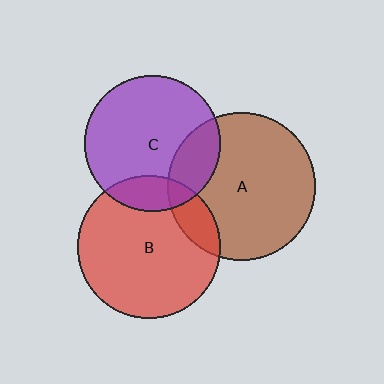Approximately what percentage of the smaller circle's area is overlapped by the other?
Approximately 15%.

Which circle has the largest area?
Circle A (brown).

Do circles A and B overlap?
Yes.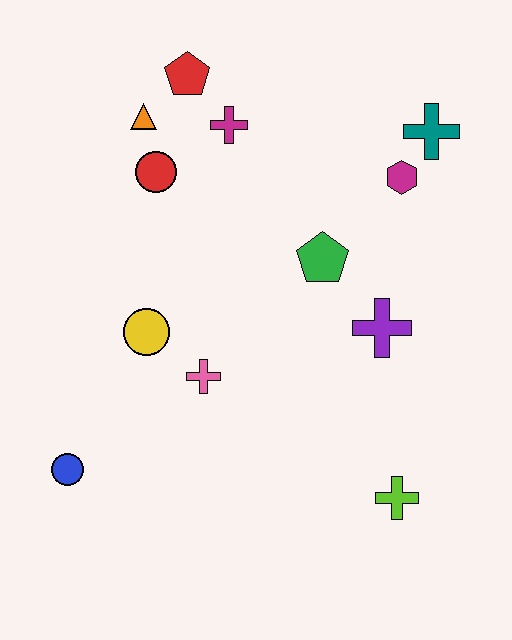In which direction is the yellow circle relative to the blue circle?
The yellow circle is above the blue circle.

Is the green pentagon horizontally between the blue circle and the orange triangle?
No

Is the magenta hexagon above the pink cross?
Yes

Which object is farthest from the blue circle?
The teal cross is farthest from the blue circle.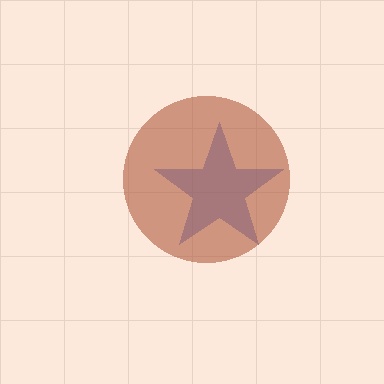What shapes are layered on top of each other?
The layered shapes are: a blue star, a brown circle.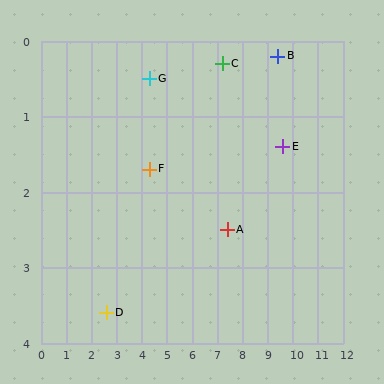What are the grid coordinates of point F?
Point F is at approximately (4.3, 1.7).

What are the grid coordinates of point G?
Point G is at approximately (4.3, 0.5).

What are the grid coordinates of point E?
Point E is at approximately (9.6, 1.4).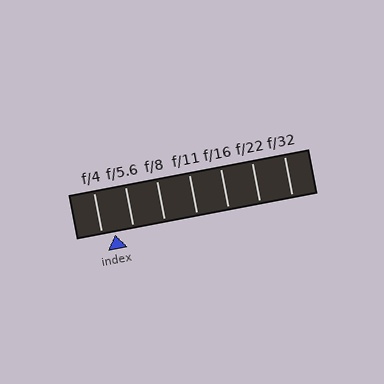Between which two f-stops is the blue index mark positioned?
The index mark is between f/4 and f/5.6.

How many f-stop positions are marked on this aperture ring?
There are 7 f-stop positions marked.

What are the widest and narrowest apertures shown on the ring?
The widest aperture shown is f/4 and the narrowest is f/32.